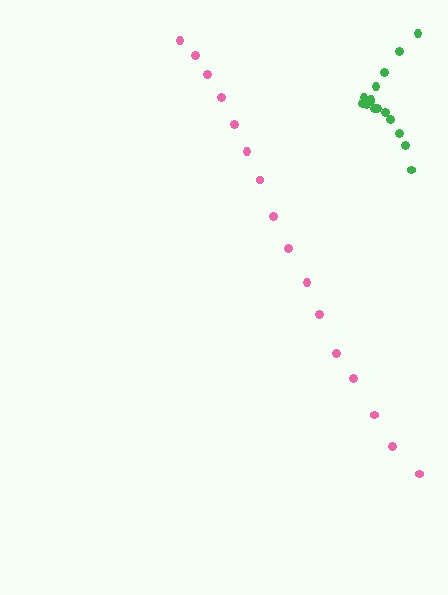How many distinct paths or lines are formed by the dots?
There are 2 distinct paths.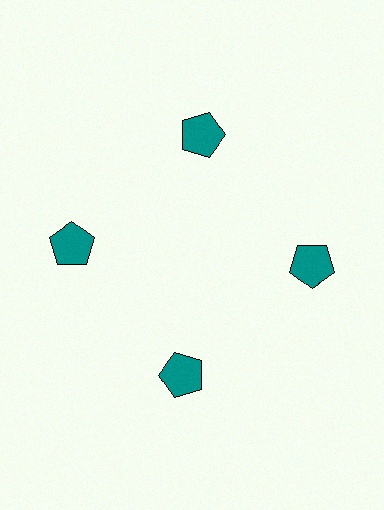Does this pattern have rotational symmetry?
Yes, this pattern has 4-fold rotational symmetry. It looks the same after rotating 90 degrees around the center.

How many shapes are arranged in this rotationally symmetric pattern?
There are 4 shapes, arranged in 4 groups of 1.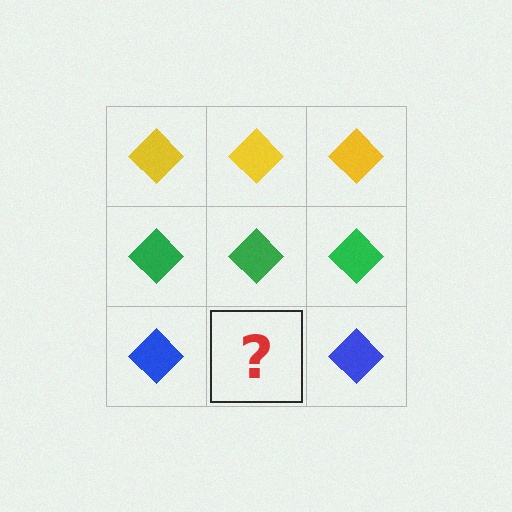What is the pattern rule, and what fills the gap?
The rule is that each row has a consistent color. The gap should be filled with a blue diamond.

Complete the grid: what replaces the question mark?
The question mark should be replaced with a blue diamond.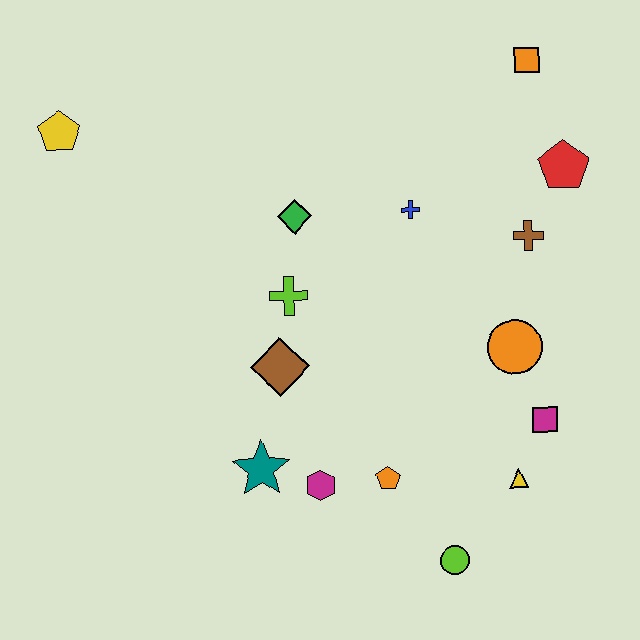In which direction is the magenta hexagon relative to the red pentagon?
The magenta hexagon is below the red pentagon.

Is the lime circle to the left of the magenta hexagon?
No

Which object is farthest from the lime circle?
The yellow pentagon is farthest from the lime circle.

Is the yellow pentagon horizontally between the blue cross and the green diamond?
No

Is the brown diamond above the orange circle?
No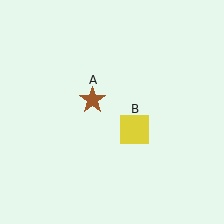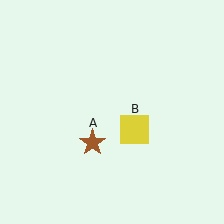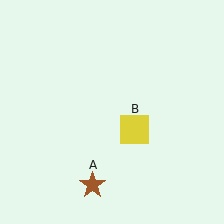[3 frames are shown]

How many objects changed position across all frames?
1 object changed position: brown star (object A).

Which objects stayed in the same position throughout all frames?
Yellow square (object B) remained stationary.